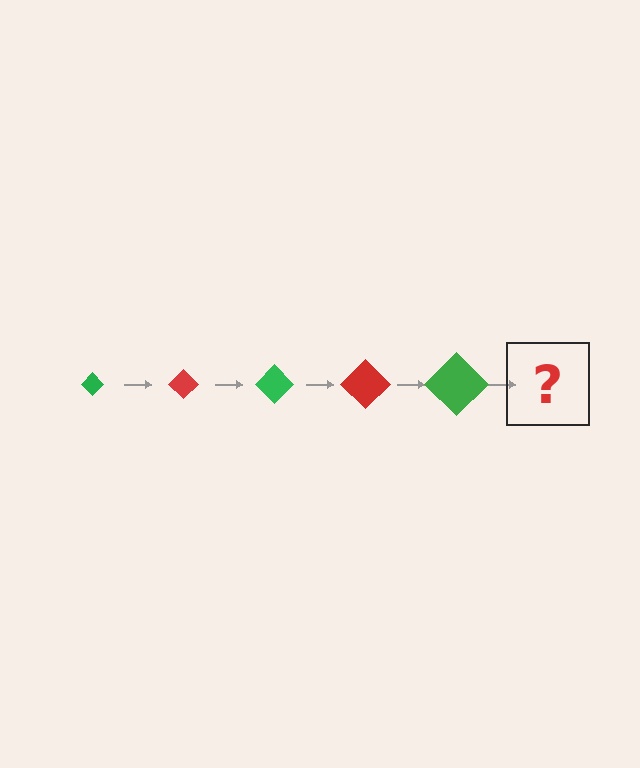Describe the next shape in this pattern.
It should be a red diamond, larger than the previous one.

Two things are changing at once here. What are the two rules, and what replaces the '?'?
The two rules are that the diamond grows larger each step and the color cycles through green and red. The '?' should be a red diamond, larger than the previous one.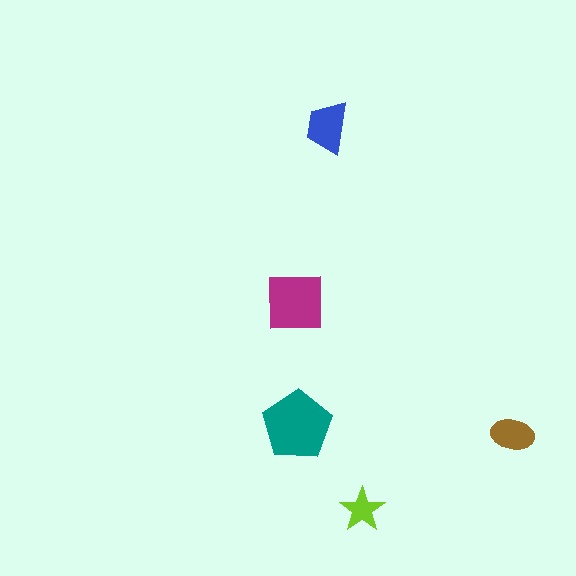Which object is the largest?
The teal pentagon.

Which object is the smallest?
The lime star.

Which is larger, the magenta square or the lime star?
The magenta square.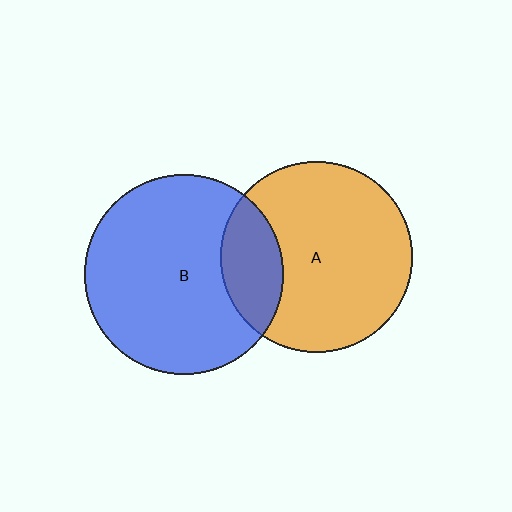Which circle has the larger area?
Circle B (blue).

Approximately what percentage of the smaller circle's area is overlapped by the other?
Approximately 20%.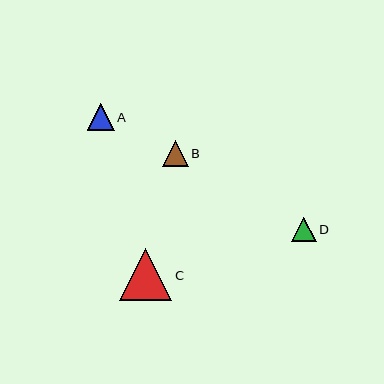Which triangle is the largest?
Triangle C is the largest with a size of approximately 52 pixels.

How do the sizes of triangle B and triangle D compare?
Triangle B and triangle D are approximately the same size.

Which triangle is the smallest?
Triangle D is the smallest with a size of approximately 25 pixels.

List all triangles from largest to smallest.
From largest to smallest: C, A, B, D.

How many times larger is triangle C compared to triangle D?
Triangle C is approximately 2.1 times the size of triangle D.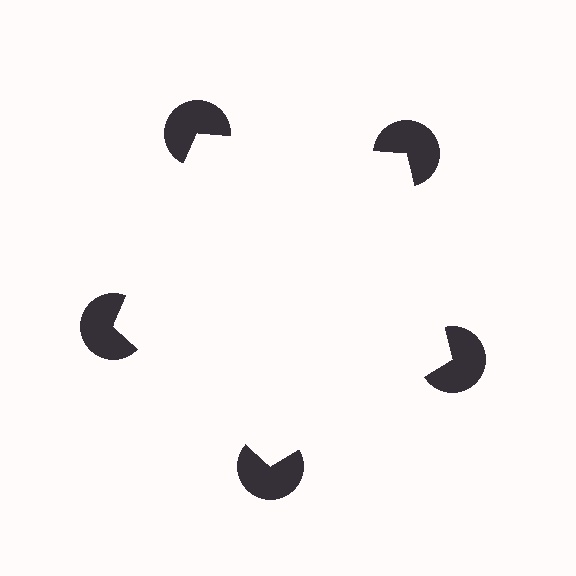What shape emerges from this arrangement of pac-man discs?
An illusory pentagon — its edges are inferred from the aligned wedge cuts in the pac-man discs, not physically drawn.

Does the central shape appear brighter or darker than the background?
It typically appears slightly brighter than the background, even though no actual brightness change is drawn.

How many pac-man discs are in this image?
There are 5 — one at each vertex of the illusory pentagon.